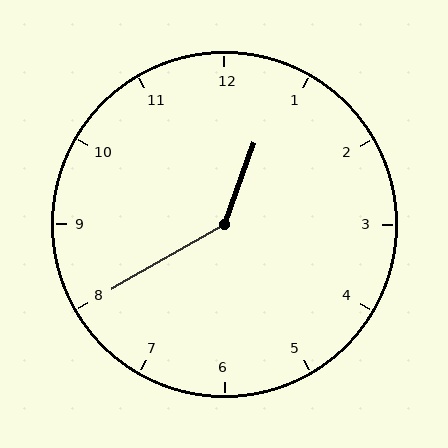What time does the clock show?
12:40.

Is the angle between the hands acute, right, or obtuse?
It is obtuse.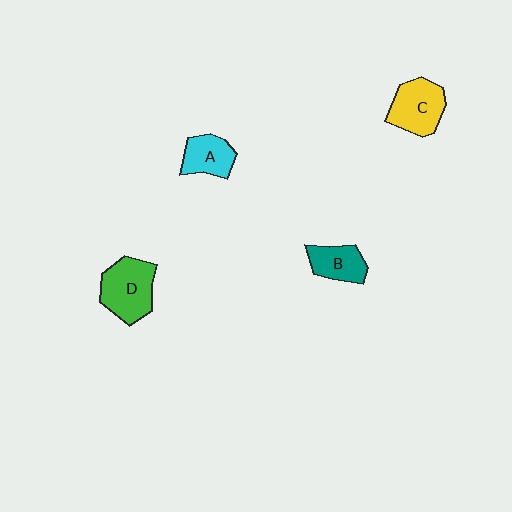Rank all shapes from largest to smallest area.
From largest to smallest: D (green), C (yellow), A (cyan), B (teal).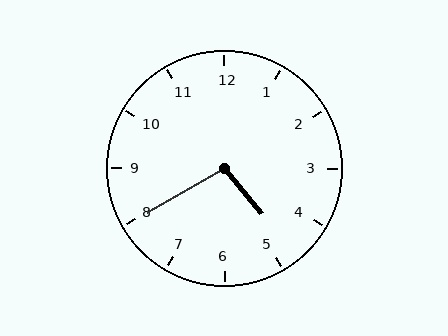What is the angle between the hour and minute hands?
Approximately 100 degrees.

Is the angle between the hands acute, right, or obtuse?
It is obtuse.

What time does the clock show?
4:40.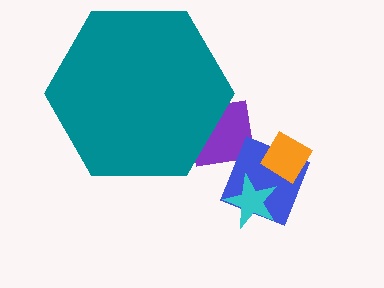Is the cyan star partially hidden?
No, the cyan star is fully visible.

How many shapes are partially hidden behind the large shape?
2 shapes are partially hidden.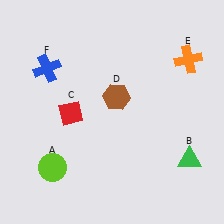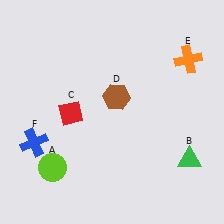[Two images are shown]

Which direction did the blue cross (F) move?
The blue cross (F) moved down.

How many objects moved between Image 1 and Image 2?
1 object moved between the two images.